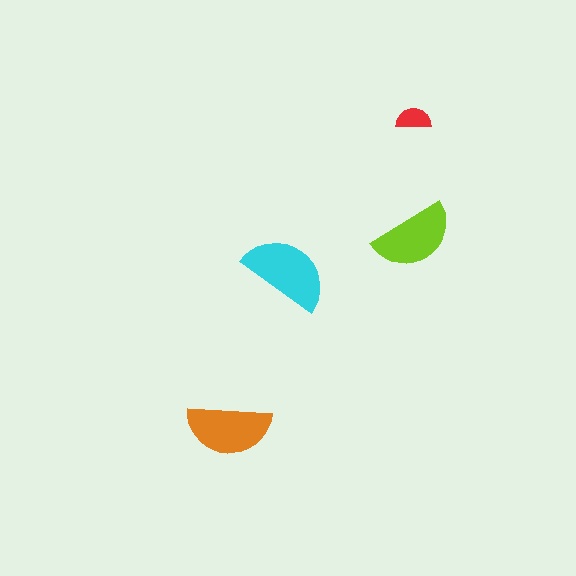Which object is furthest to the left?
The orange semicircle is leftmost.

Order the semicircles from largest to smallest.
the cyan one, the orange one, the lime one, the red one.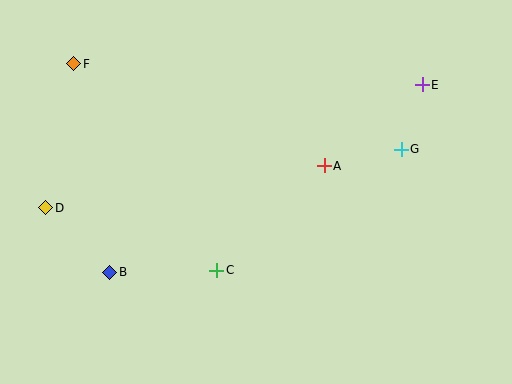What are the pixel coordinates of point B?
Point B is at (110, 272).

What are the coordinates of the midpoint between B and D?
The midpoint between B and D is at (78, 240).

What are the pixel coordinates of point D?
Point D is at (46, 208).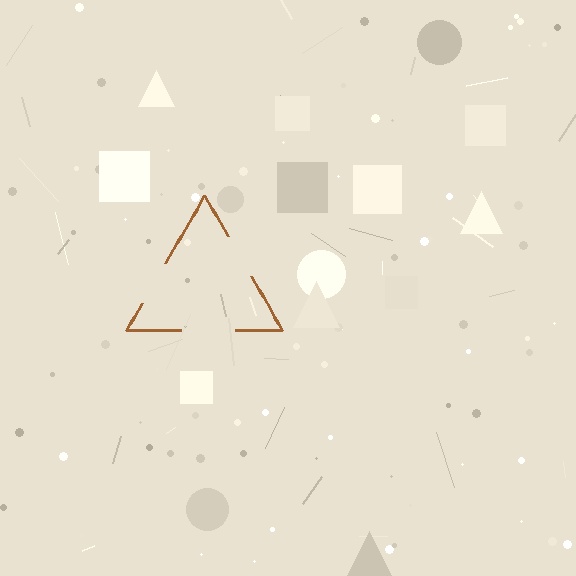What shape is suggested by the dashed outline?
The dashed outline suggests a triangle.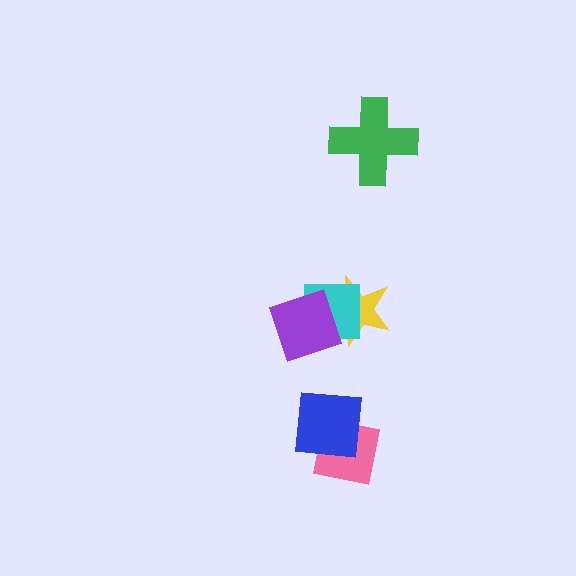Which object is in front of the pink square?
The blue square is in front of the pink square.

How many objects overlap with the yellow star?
2 objects overlap with the yellow star.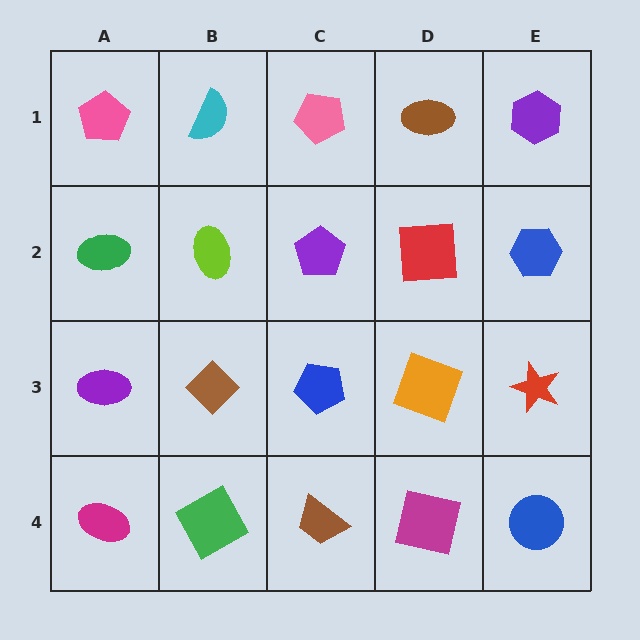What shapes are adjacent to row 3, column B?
A lime ellipse (row 2, column B), a green square (row 4, column B), a purple ellipse (row 3, column A), a blue pentagon (row 3, column C).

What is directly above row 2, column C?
A pink pentagon.